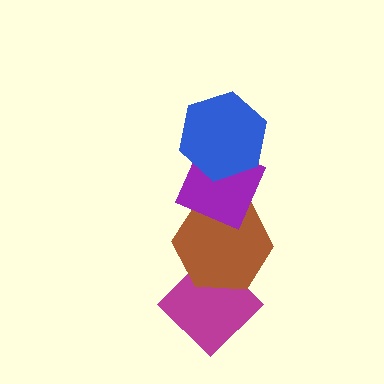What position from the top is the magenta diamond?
The magenta diamond is 4th from the top.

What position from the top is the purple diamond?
The purple diamond is 2nd from the top.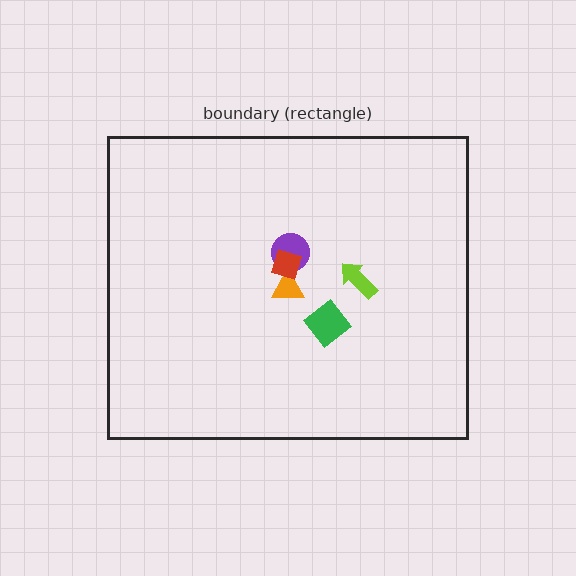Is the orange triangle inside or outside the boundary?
Inside.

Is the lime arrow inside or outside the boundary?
Inside.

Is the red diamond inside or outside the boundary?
Inside.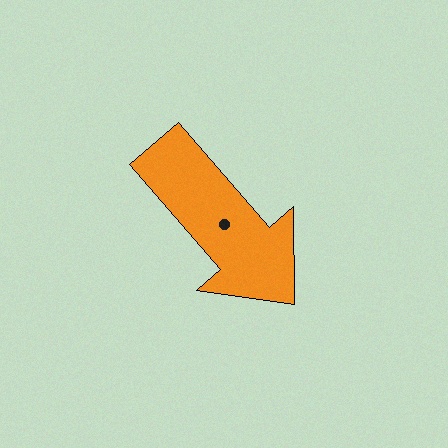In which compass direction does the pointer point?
Southeast.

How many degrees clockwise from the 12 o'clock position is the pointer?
Approximately 139 degrees.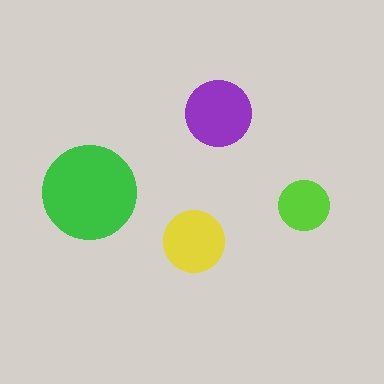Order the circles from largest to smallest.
the green one, the purple one, the yellow one, the lime one.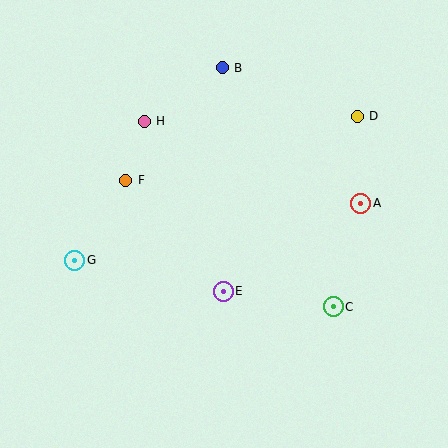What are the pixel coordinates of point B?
Point B is at (222, 68).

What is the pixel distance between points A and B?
The distance between A and B is 194 pixels.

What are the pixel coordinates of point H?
Point H is at (144, 121).